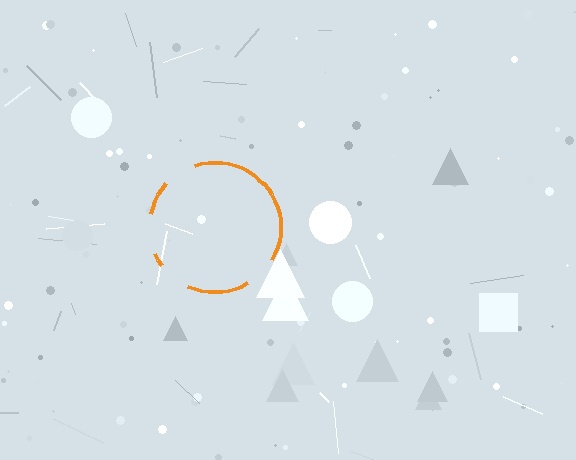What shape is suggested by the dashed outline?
The dashed outline suggests a circle.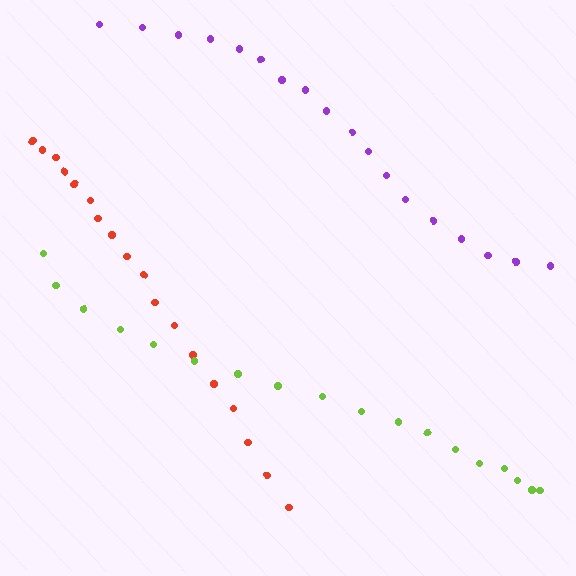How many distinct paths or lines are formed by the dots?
There are 3 distinct paths.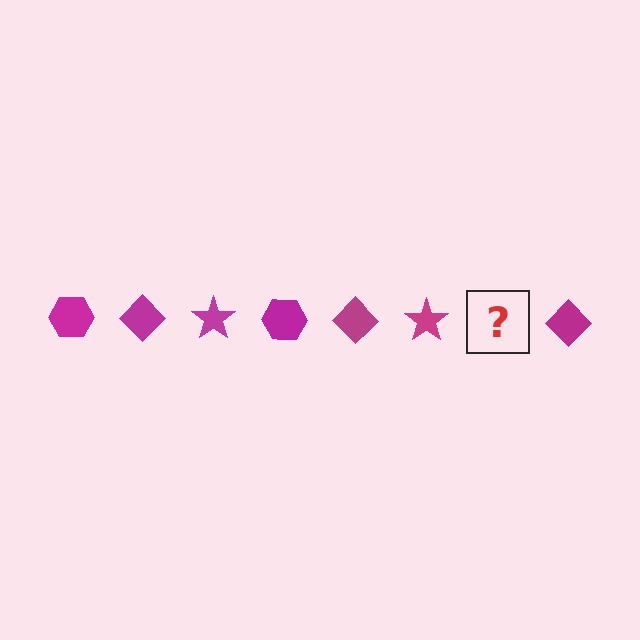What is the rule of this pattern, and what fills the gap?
The rule is that the pattern cycles through hexagon, diamond, star shapes in magenta. The gap should be filled with a magenta hexagon.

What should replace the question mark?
The question mark should be replaced with a magenta hexagon.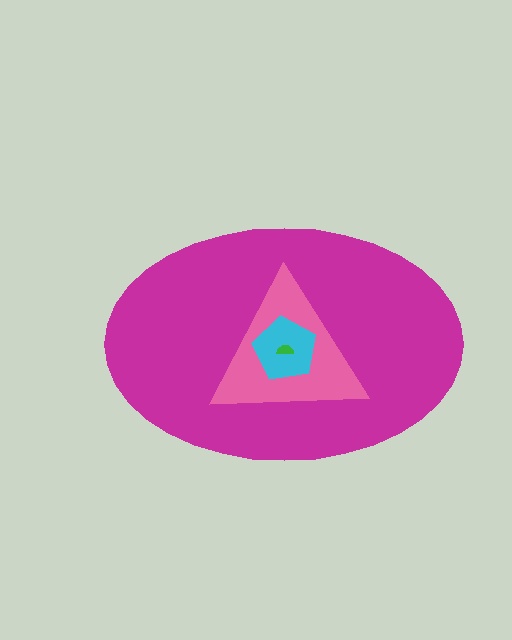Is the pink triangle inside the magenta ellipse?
Yes.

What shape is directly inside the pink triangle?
The cyan pentagon.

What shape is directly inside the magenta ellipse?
The pink triangle.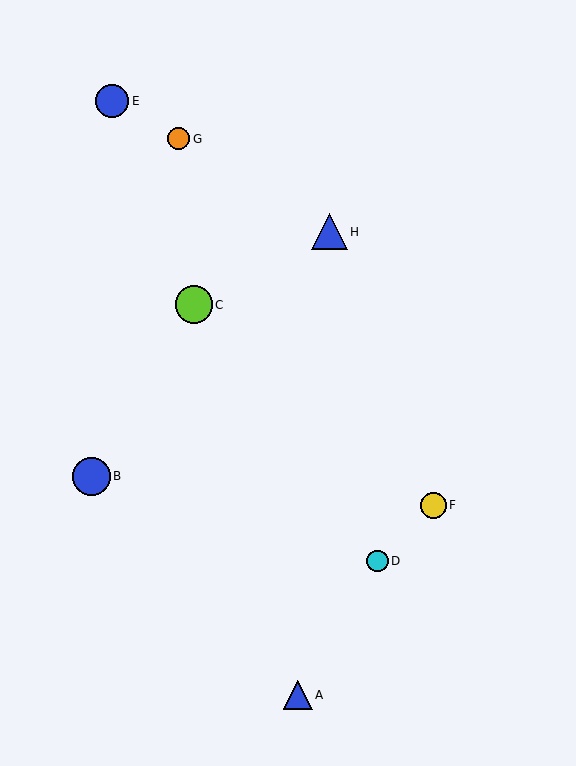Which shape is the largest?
The blue circle (labeled B) is the largest.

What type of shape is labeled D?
Shape D is a cyan circle.